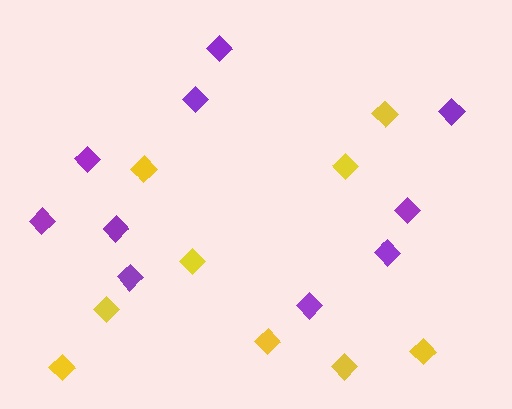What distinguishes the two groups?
There are 2 groups: one group of yellow diamonds (9) and one group of purple diamonds (10).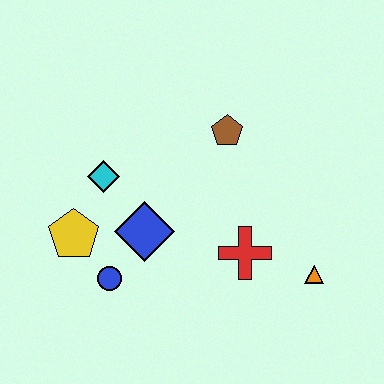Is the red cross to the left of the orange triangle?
Yes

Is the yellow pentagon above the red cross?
Yes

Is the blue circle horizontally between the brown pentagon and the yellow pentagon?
Yes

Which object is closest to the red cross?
The orange triangle is closest to the red cross.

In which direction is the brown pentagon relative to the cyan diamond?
The brown pentagon is to the right of the cyan diamond.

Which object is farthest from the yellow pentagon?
The orange triangle is farthest from the yellow pentagon.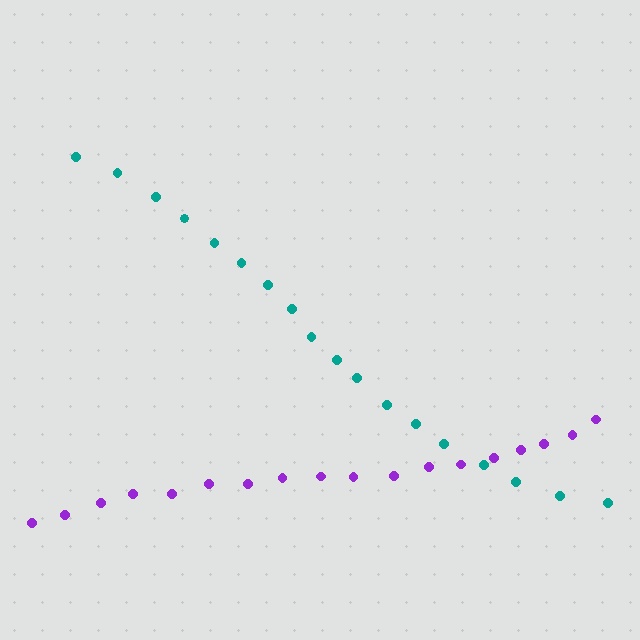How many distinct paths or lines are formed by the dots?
There are 2 distinct paths.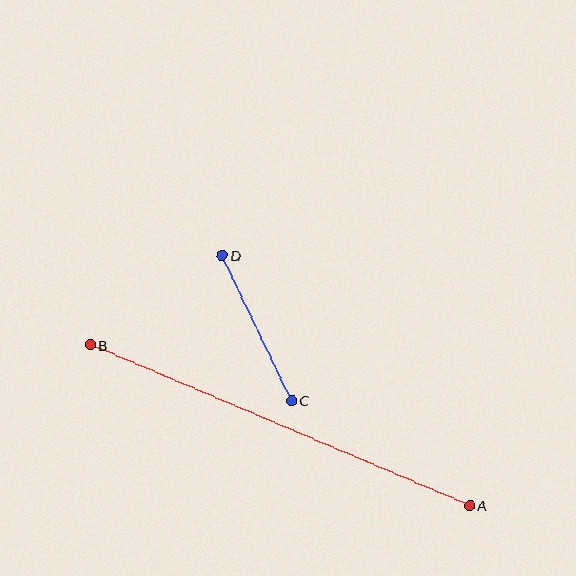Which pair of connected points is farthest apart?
Points A and B are farthest apart.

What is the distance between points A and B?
The distance is approximately 412 pixels.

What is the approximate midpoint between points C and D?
The midpoint is at approximately (257, 328) pixels.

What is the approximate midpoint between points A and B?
The midpoint is at approximately (280, 425) pixels.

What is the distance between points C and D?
The distance is approximately 161 pixels.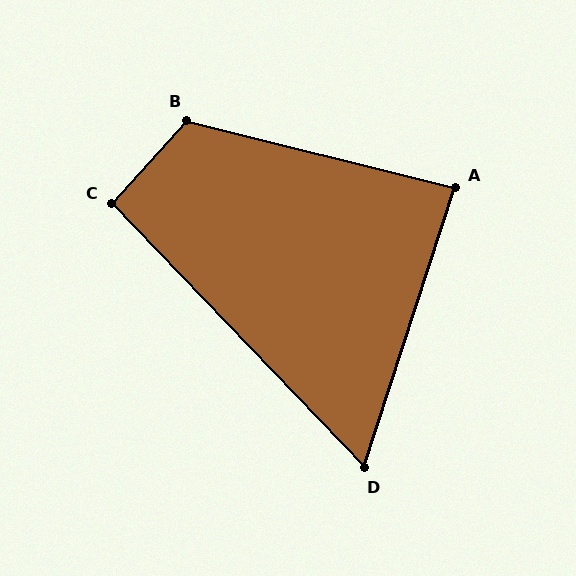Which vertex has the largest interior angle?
B, at approximately 118 degrees.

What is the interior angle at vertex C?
Approximately 94 degrees (approximately right).